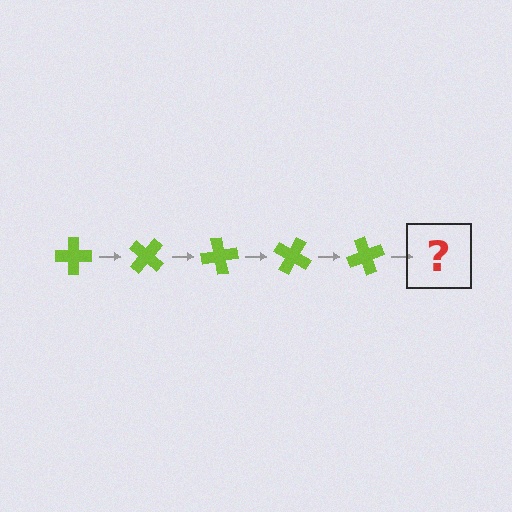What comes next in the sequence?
The next element should be a lime cross rotated 200 degrees.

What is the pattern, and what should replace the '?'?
The pattern is that the cross rotates 40 degrees each step. The '?' should be a lime cross rotated 200 degrees.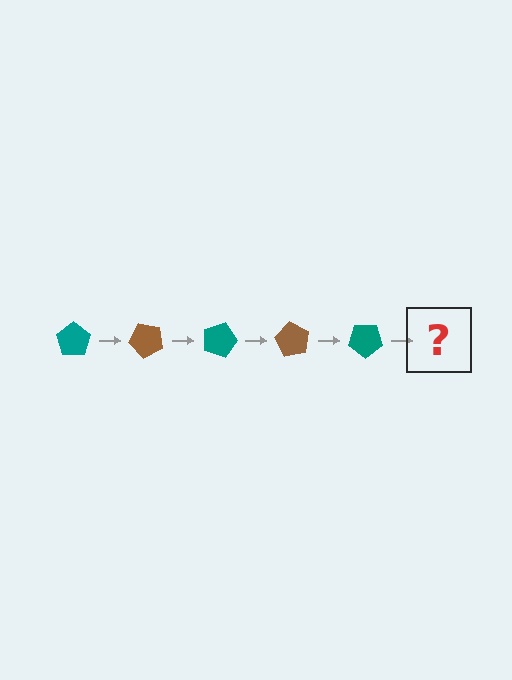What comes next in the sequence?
The next element should be a brown pentagon, rotated 225 degrees from the start.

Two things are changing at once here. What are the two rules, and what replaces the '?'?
The two rules are that it rotates 45 degrees each step and the color cycles through teal and brown. The '?' should be a brown pentagon, rotated 225 degrees from the start.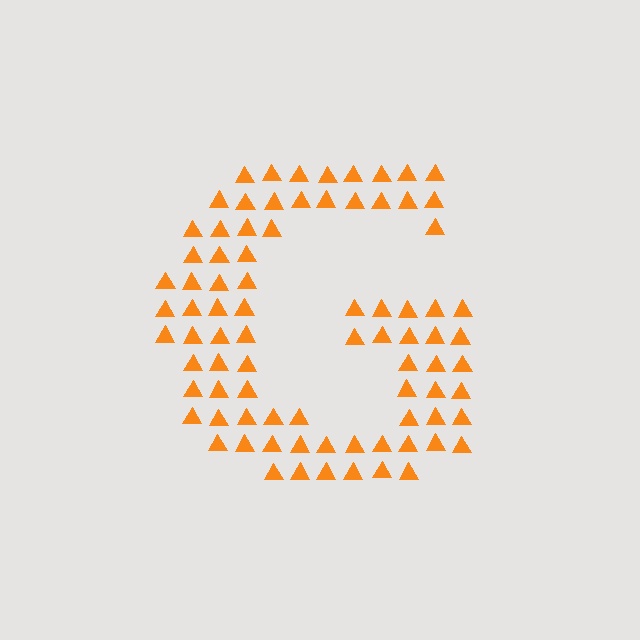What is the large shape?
The large shape is the letter G.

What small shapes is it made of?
It is made of small triangles.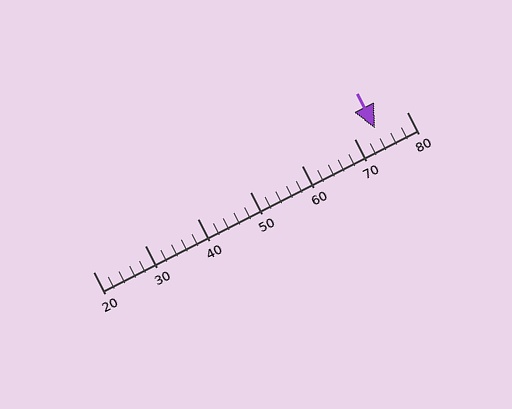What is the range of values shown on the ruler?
The ruler shows values from 20 to 80.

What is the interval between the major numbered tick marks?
The major tick marks are spaced 10 units apart.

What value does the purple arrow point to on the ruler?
The purple arrow points to approximately 74.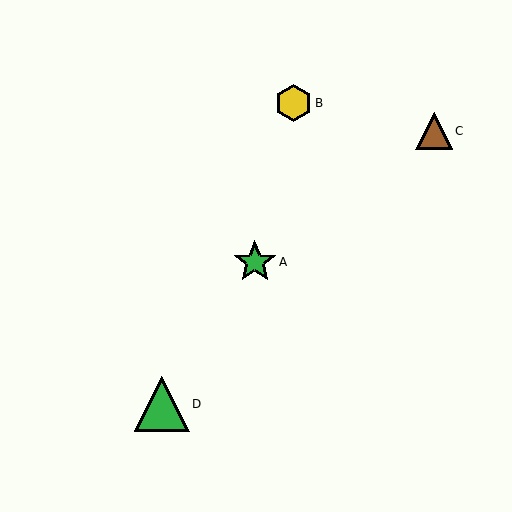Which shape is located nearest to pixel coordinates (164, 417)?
The green triangle (labeled D) at (162, 404) is nearest to that location.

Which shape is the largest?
The green triangle (labeled D) is the largest.